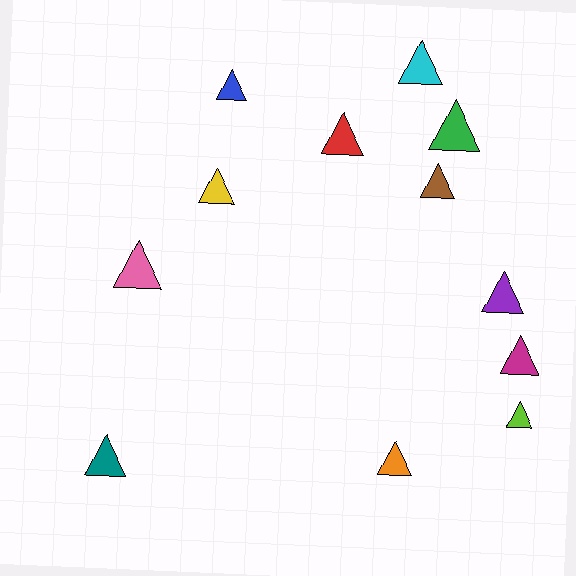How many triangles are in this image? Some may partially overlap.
There are 12 triangles.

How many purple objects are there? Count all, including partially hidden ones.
There is 1 purple object.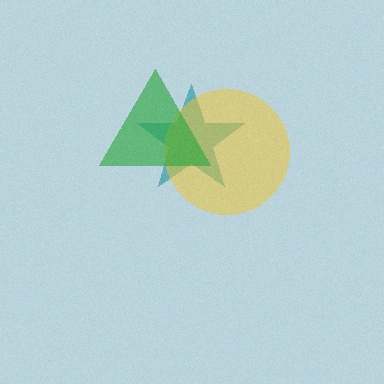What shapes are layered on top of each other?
The layered shapes are: a teal star, a yellow circle, a green triangle.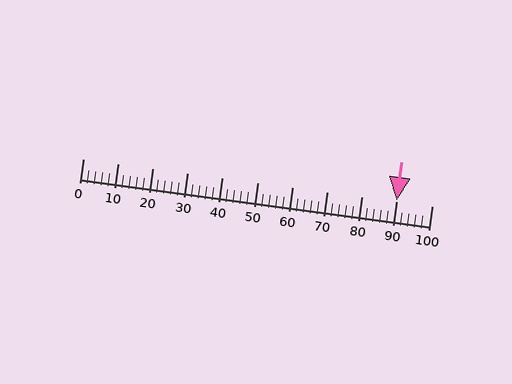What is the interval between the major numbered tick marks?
The major tick marks are spaced 10 units apart.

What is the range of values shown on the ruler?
The ruler shows values from 0 to 100.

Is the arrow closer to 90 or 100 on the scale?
The arrow is closer to 90.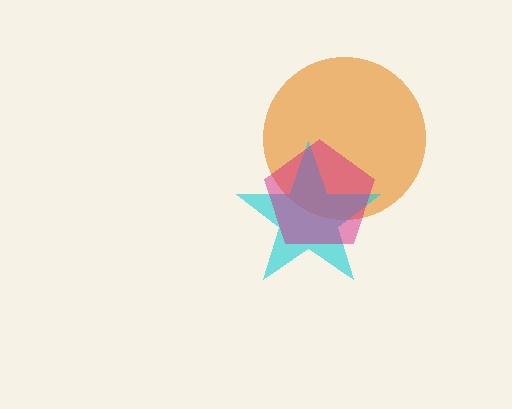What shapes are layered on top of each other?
The layered shapes are: an orange circle, a cyan star, a magenta pentagon.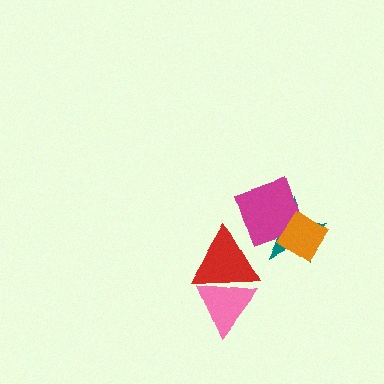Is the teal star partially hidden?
Yes, it is partially covered by another shape.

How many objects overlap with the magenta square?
2 objects overlap with the magenta square.